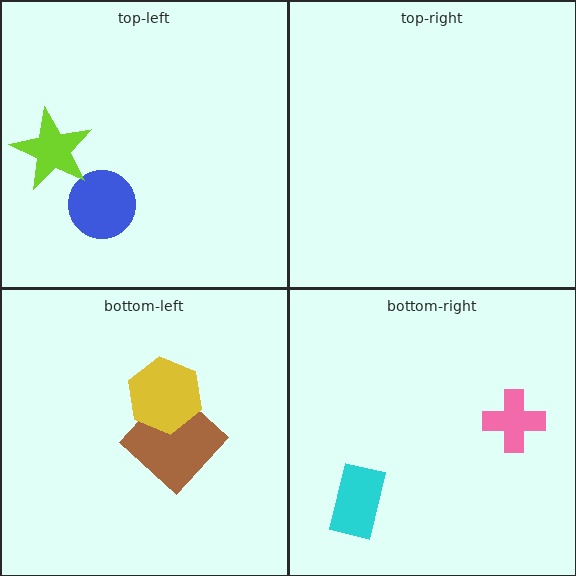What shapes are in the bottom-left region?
The brown diamond, the yellow hexagon.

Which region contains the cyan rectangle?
The bottom-right region.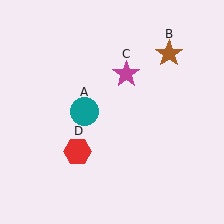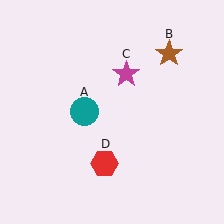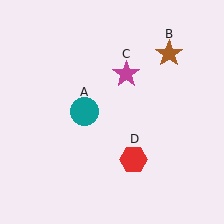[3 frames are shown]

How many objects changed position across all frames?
1 object changed position: red hexagon (object D).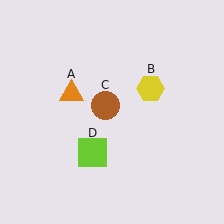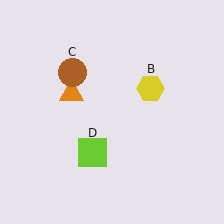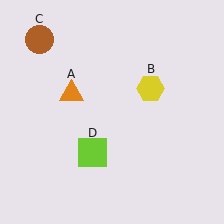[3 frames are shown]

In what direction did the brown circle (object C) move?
The brown circle (object C) moved up and to the left.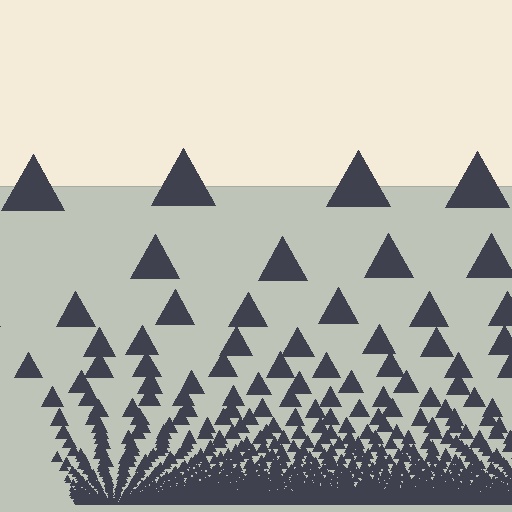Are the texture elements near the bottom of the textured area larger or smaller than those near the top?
Smaller. The gradient is inverted — elements near the bottom are smaller and denser.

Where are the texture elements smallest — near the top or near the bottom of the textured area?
Near the bottom.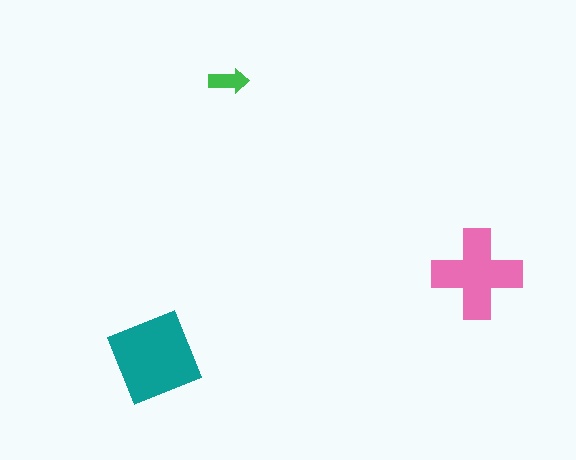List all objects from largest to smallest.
The teal diamond, the pink cross, the green arrow.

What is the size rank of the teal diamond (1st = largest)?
1st.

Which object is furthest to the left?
The teal diamond is leftmost.